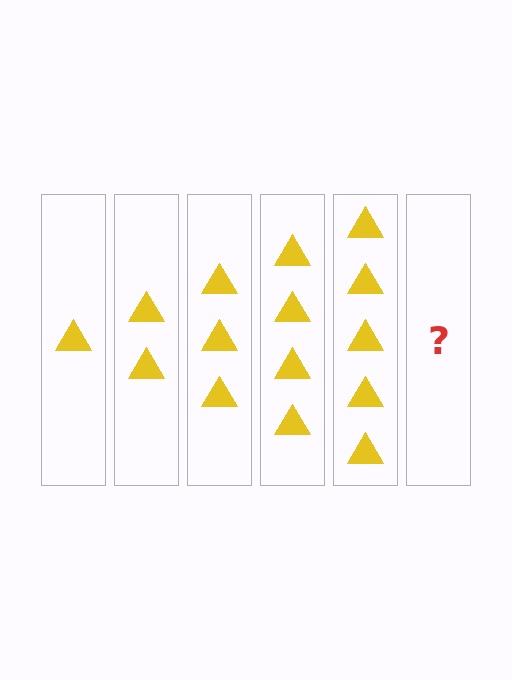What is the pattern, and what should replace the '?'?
The pattern is that each step adds one more triangle. The '?' should be 6 triangles.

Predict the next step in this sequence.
The next step is 6 triangles.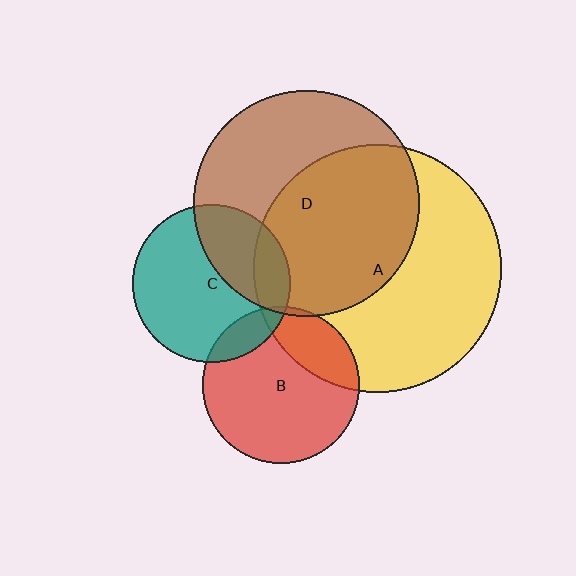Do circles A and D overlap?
Yes.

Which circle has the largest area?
Circle A (yellow).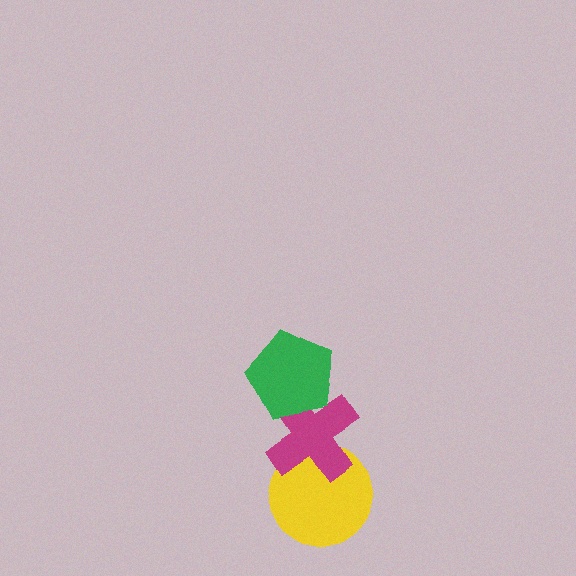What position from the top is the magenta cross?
The magenta cross is 2nd from the top.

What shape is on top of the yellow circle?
The magenta cross is on top of the yellow circle.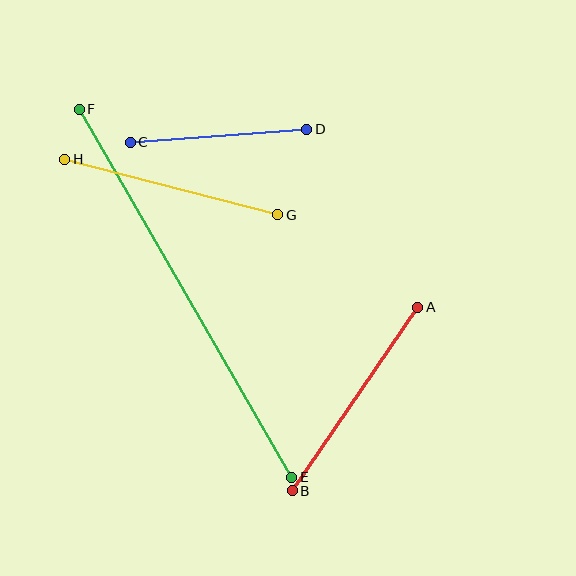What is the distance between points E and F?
The distance is approximately 425 pixels.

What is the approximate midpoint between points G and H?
The midpoint is at approximately (171, 187) pixels.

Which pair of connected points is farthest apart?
Points E and F are farthest apart.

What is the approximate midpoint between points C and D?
The midpoint is at approximately (218, 136) pixels.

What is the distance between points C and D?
The distance is approximately 177 pixels.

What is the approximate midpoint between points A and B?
The midpoint is at approximately (355, 399) pixels.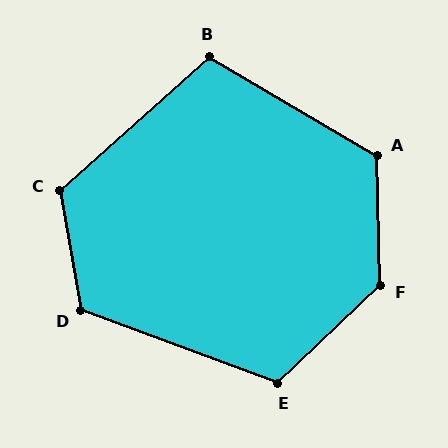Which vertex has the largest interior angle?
F, at approximately 132 degrees.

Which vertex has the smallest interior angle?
B, at approximately 108 degrees.